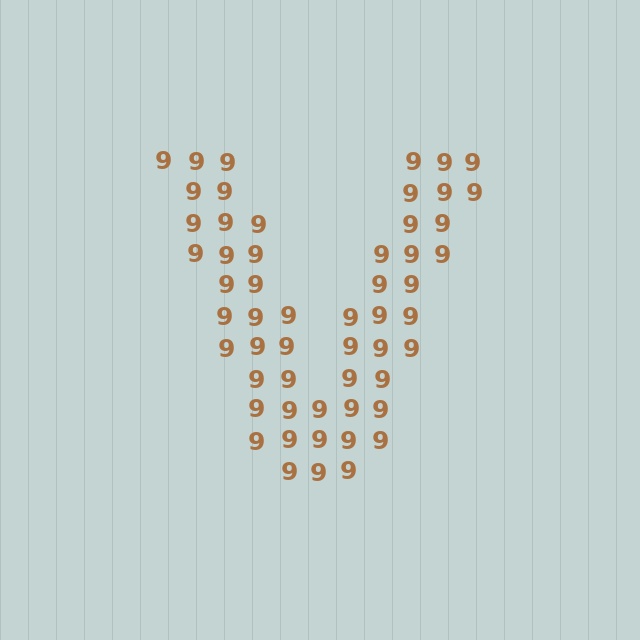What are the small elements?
The small elements are digit 9's.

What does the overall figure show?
The overall figure shows the letter V.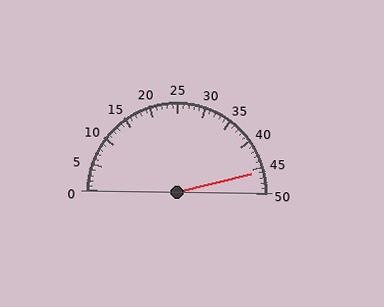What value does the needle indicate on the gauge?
The needle indicates approximately 46.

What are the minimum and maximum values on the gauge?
The gauge ranges from 0 to 50.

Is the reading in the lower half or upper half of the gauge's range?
The reading is in the upper half of the range (0 to 50).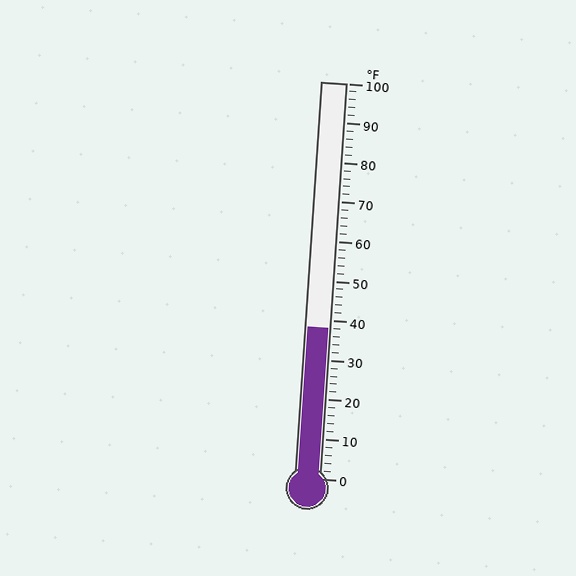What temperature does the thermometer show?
The thermometer shows approximately 38°F.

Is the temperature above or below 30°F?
The temperature is above 30°F.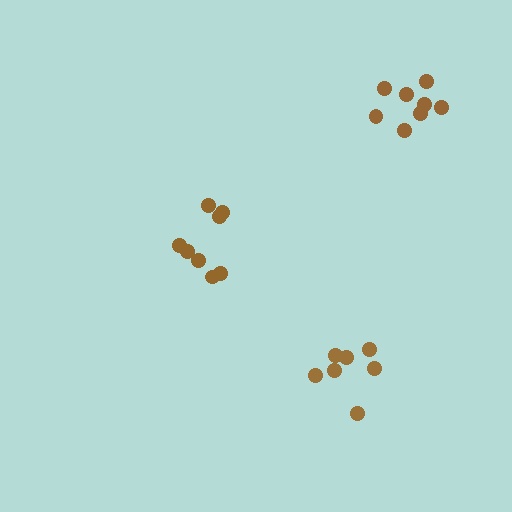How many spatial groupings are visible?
There are 3 spatial groupings.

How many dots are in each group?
Group 1: 8 dots, Group 2: 7 dots, Group 3: 8 dots (23 total).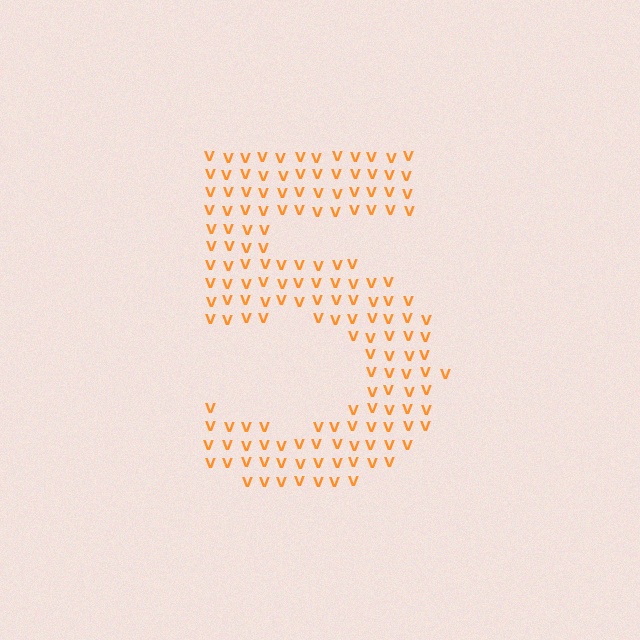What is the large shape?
The large shape is the digit 5.